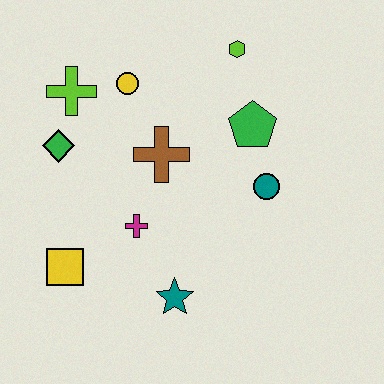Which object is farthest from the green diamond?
The teal circle is farthest from the green diamond.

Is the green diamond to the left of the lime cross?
Yes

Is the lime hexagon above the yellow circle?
Yes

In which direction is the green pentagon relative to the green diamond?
The green pentagon is to the right of the green diamond.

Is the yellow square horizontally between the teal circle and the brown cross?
No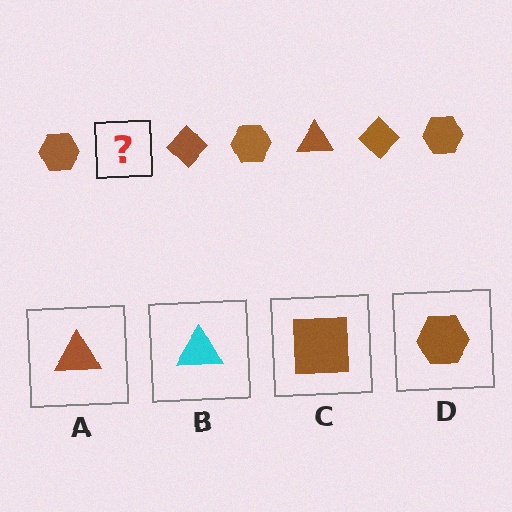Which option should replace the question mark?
Option A.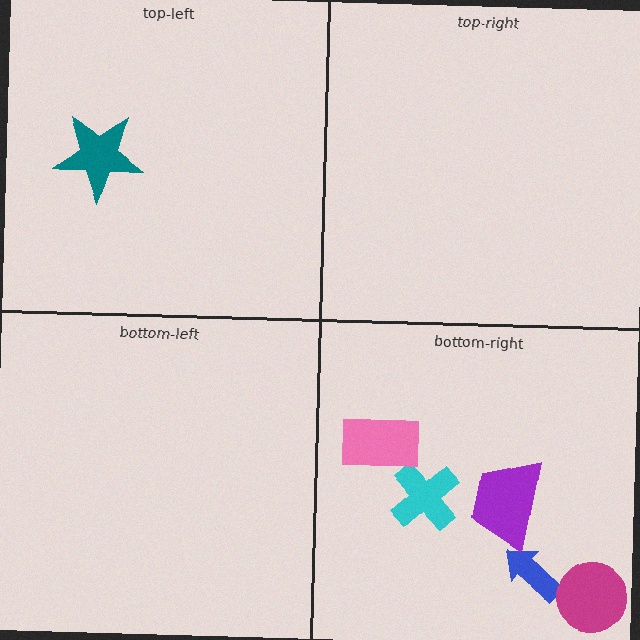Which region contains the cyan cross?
The bottom-right region.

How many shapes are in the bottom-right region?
5.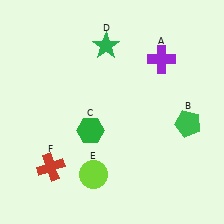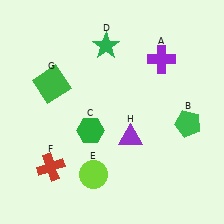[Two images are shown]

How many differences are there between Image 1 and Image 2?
There are 2 differences between the two images.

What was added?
A green square (G), a purple triangle (H) were added in Image 2.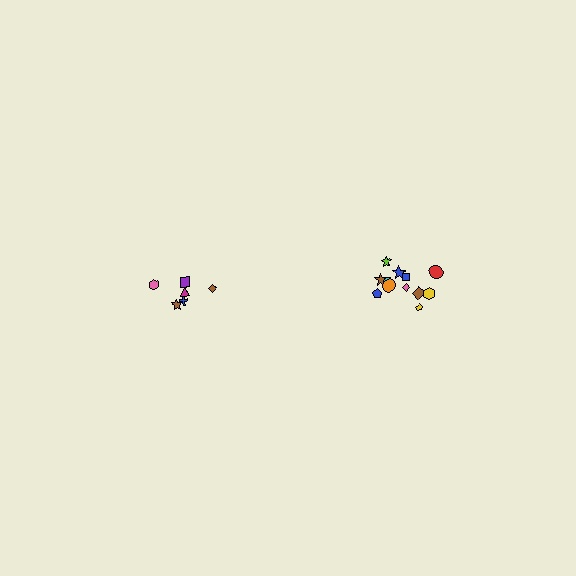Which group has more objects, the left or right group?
The right group.